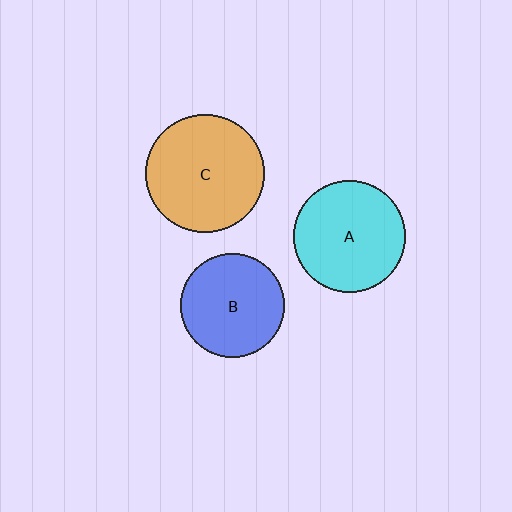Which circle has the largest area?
Circle C (orange).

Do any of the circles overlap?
No, none of the circles overlap.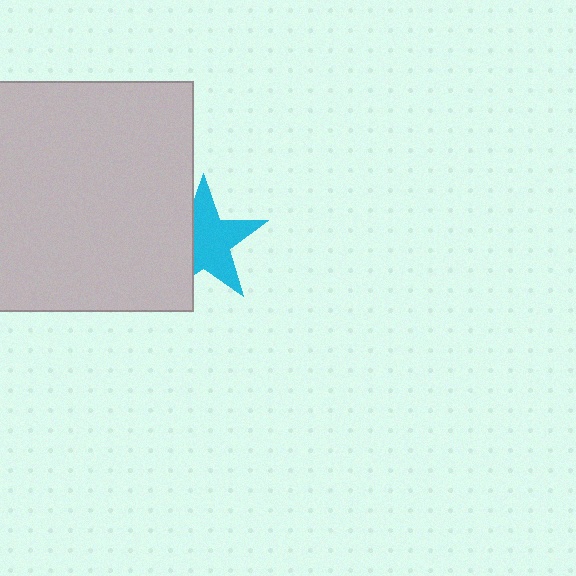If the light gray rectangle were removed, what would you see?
You would see the complete cyan star.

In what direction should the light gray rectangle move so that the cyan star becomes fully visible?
The light gray rectangle should move left. That is the shortest direction to clear the overlap and leave the cyan star fully visible.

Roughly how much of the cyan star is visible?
Most of it is visible (roughly 65%).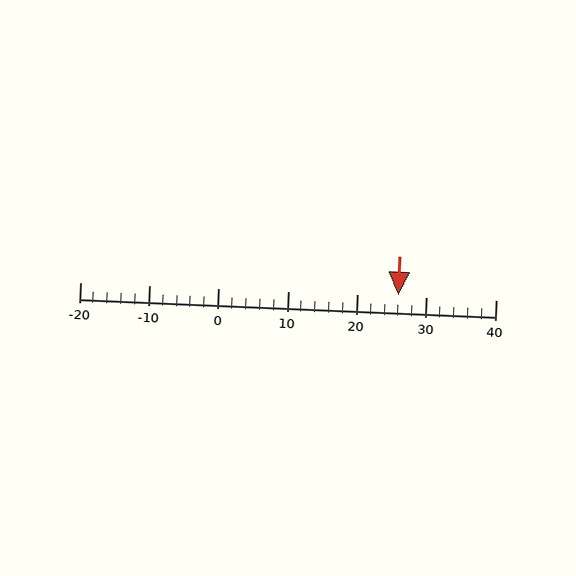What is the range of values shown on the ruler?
The ruler shows values from -20 to 40.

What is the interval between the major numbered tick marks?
The major tick marks are spaced 10 units apart.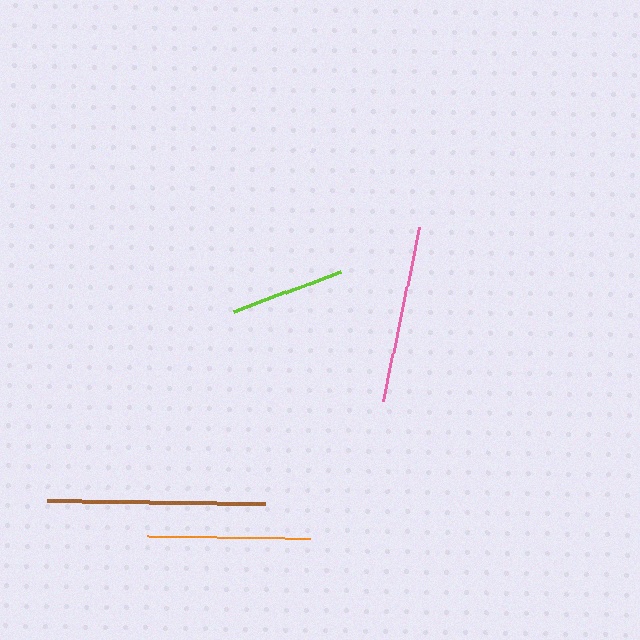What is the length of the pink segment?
The pink segment is approximately 178 pixels long.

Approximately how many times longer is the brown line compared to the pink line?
The brown line is approximately 1.2 times the length of the pink line.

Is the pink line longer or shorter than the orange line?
The pink line is longer than the orange line.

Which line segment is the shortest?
The lime line is the shortest at approximately 115 pixels.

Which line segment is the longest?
The brown line is the longest at approximately 218 pixels.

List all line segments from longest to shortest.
From longest to shortest: brown, pink, orange, lime.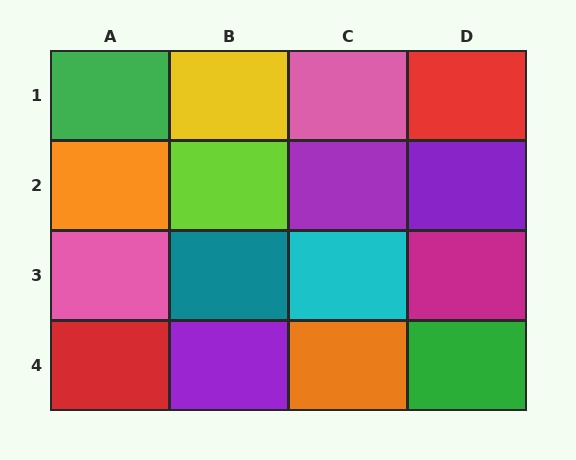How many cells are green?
2 cells are green.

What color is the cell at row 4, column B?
Purple.